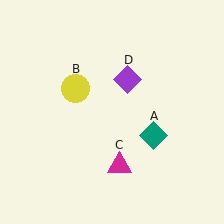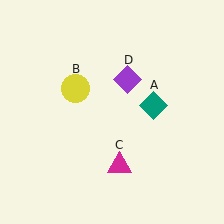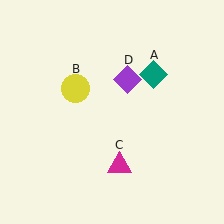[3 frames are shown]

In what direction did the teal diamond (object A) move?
The teal diamond (object A) moved up.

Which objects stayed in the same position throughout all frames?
Yellow circle (object B) and magenta triangle (object C) and purple diamond (object D) remained stationary.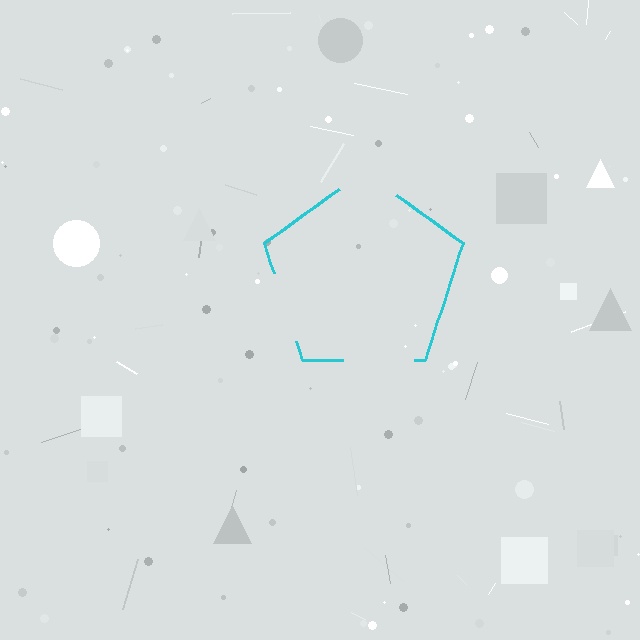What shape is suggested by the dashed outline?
The dashed outline suggests a pentagon.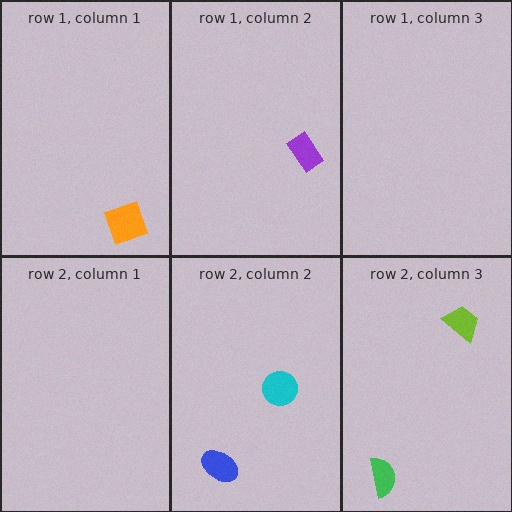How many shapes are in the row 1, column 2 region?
1.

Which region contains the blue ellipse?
The row 2, column 2 region.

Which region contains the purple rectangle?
The row 1, column 2 region.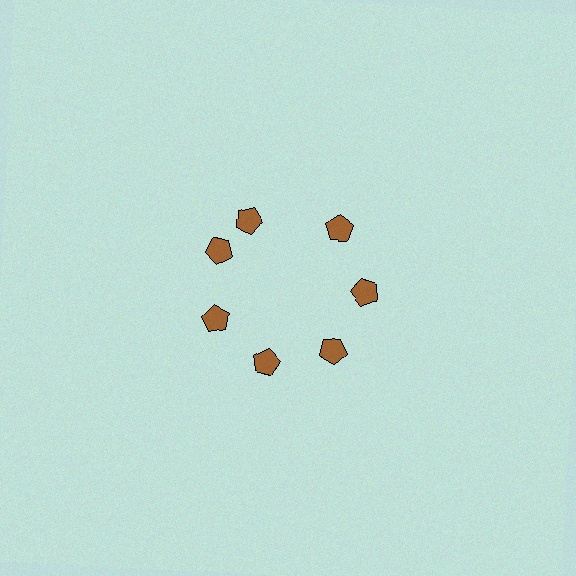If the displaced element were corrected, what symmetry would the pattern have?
It would have 7-fold rotational symmetry — the pattern would map onto itself every 51 degrees.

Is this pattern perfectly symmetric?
No. The 7 brown pentagons are arranged in a ring, but one element near the 12 o'clock position is rotated out of alignment along the ring, breaking the 7-fold rotational symmetry.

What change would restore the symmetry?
The symmetry would be restored by rotating it back into even spacing with its neighbors so that all 7 pentagons sit at equal angles and equal distance from the center.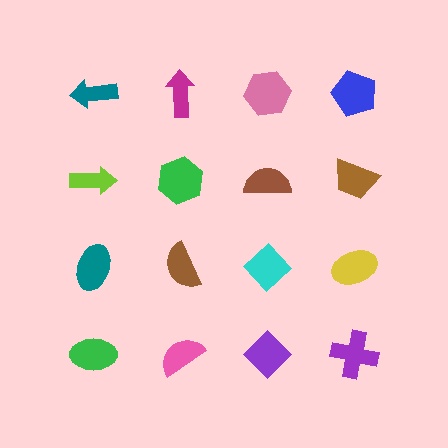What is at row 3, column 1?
A teal ellipse.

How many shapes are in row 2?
4 shapes.